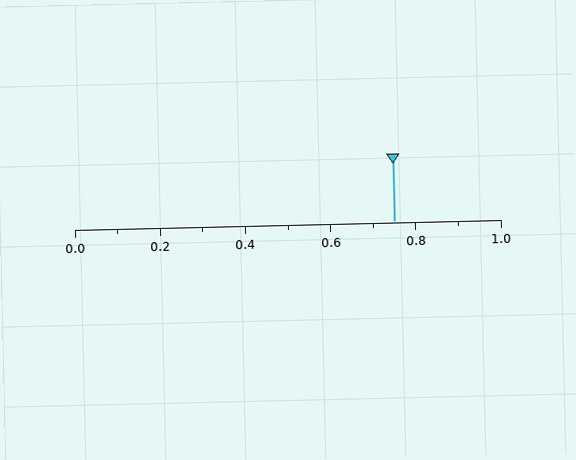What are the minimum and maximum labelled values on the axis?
The axis runs from 0.0 to 1.0.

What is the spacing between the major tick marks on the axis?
The major ticks are spaced 0.2 apart.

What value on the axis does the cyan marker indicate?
The marker indicates approximately 0.75.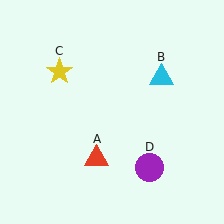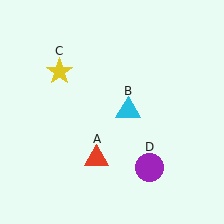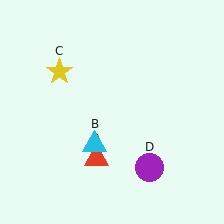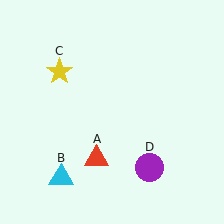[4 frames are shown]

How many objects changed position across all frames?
1 object changed position: cyan triangle (object B).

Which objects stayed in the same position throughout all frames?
Red triangle (object A) and yellow star (object C) and purple circle (object D) remained stationary.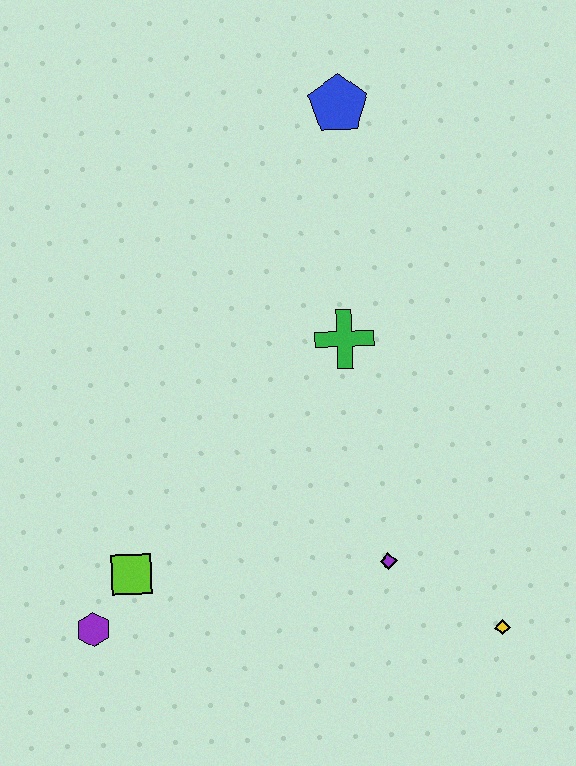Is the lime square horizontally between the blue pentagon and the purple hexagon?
Yes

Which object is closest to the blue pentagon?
The green cross is closest to the blue pentagon.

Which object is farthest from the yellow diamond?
The blue pentagon is farthest from the yellow diamond.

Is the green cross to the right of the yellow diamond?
No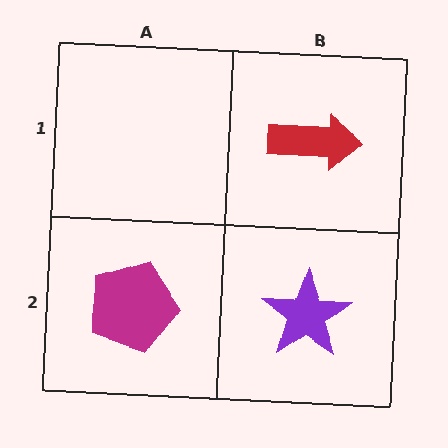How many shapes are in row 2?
2 shapes.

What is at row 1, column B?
A red arrow.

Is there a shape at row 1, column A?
No, that cell is empty.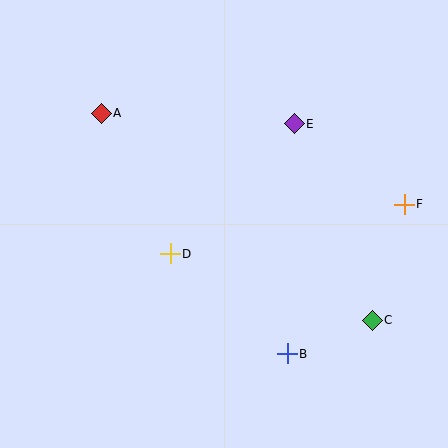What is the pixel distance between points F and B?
The distance between F and B is 190 pixels.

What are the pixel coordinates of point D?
Point D is at (170, 254).